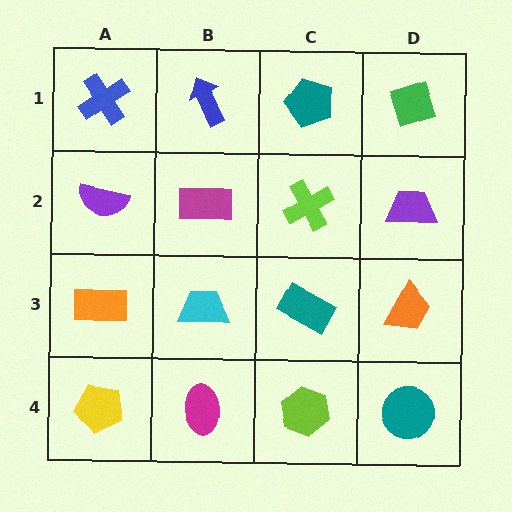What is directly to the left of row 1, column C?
A blue arrow.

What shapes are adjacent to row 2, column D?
A green diamond (row 1, column D), an orange trapezoid (row 3, column D), a lime cross (row 2, column C).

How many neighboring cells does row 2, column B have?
4.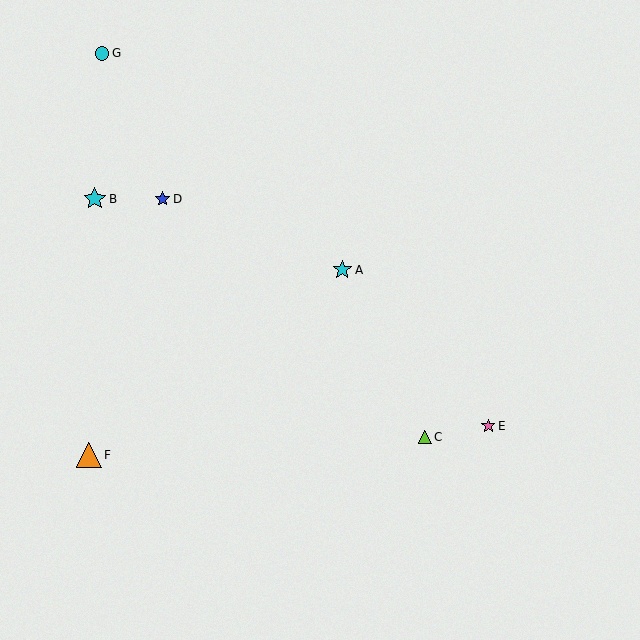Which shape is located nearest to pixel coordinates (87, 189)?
The cyan star (labeled B) at (95, 199) is nearest to that location.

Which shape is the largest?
The orange triangle (labeled F) is the largest.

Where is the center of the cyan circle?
The center of the cyan circle is at (102, 53).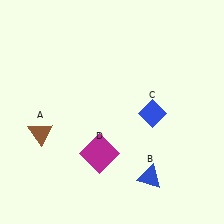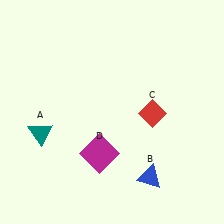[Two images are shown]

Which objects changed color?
A changed from brown to teal. C changed from blue to red.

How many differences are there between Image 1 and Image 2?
There are 2 differences between the two images.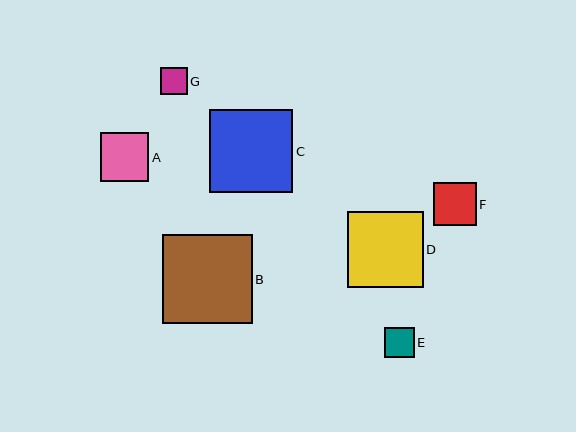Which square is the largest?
Square B is the largest with a size of approximately 89 pixels.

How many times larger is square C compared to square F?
Square C is approximately 2.0 times the size of square F.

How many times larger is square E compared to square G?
Square E is approximately 1.1 times the size of square G.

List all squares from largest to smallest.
From largest to smallest: B, C, D, A, F, E, G.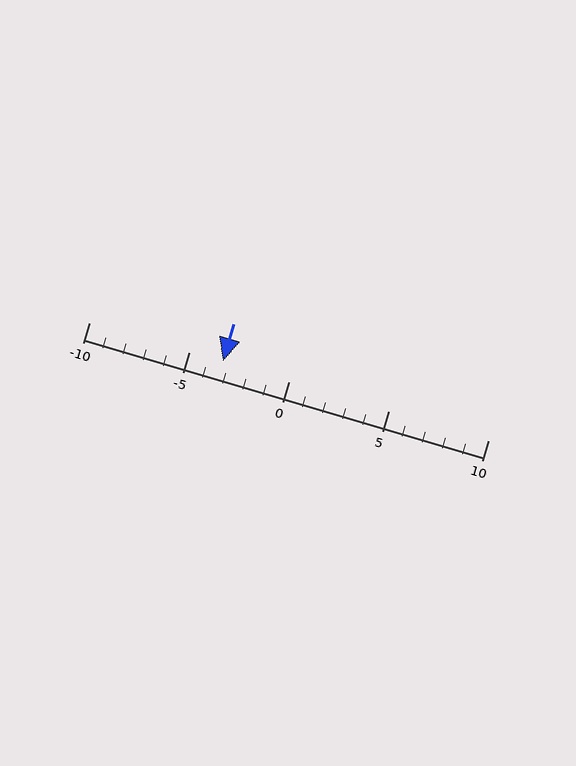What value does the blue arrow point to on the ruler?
The blue arrow points to approximately -3.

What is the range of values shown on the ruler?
The ruler shows values from -10 to 10.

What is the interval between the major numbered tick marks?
The major tick marks are spaced 5 units apart.